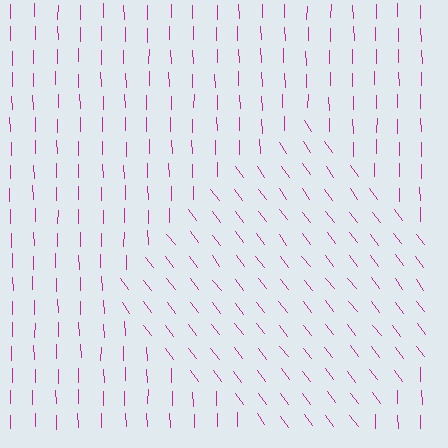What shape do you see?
I see a diamond.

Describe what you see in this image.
The image is filled with small magenta line segments. A diamond region in the image has lines oriented differently from the surrounding lines, creating a visible texture boundary.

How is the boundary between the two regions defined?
The boundary is defined purely by a change in line orientation (approximately 36 degrees difference). All lines are the same color and thickness.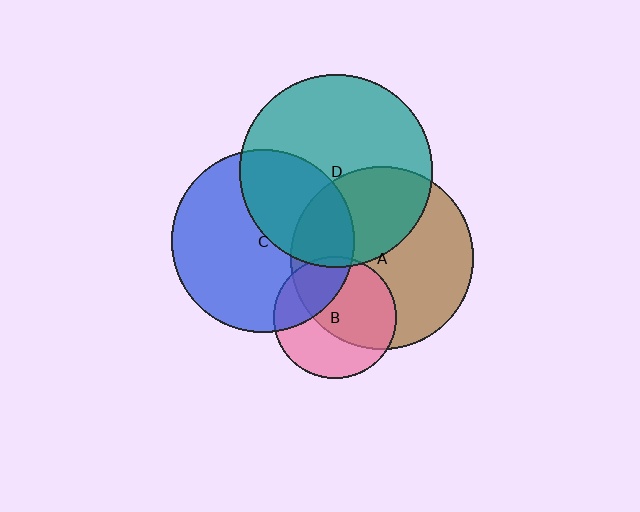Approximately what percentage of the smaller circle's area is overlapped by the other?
Approximately 35%.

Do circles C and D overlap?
Yes.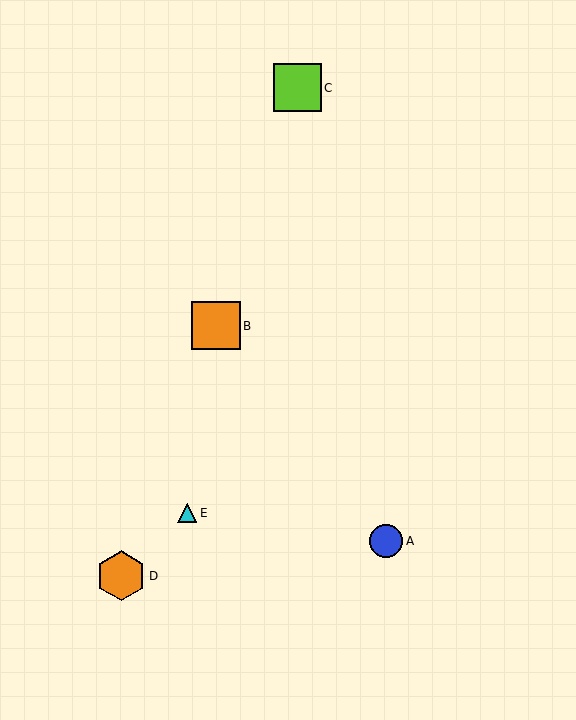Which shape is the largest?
The orange hexagon (labeled D) is the largest.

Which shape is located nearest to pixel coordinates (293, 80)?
The lime square (labeled C) at (297, 88) is nearest to that location.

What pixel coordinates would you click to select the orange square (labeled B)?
Click at (216, 326) to select the orange square B.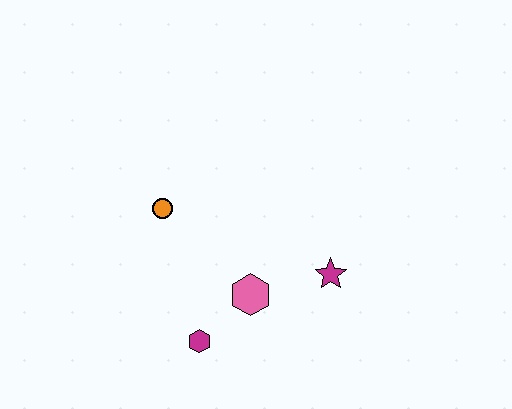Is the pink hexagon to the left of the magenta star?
Yes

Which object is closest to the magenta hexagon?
The pink hexagon is closest to the magenta hexagon.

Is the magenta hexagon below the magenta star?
Yes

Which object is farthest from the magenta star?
The orange circle is farthest from the magenta star.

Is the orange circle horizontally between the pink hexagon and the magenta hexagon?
No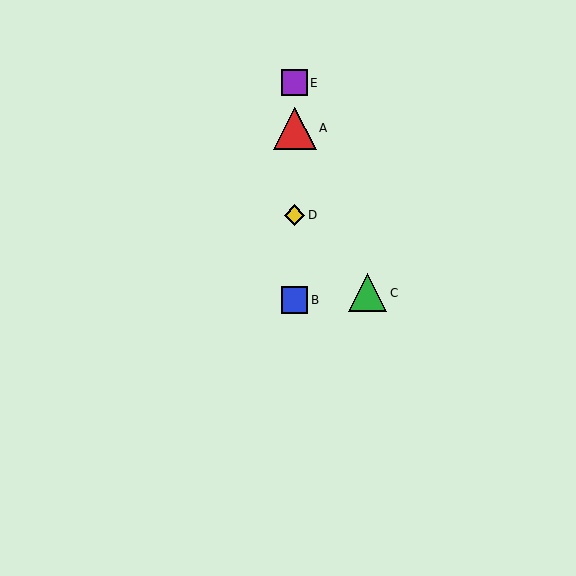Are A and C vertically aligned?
No, A is at x≈295 and C is at x≈368.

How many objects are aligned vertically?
4 objects (A, B, D, E) are aligned vertically.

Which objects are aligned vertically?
Objects A, B, D, E are aligned vertically.